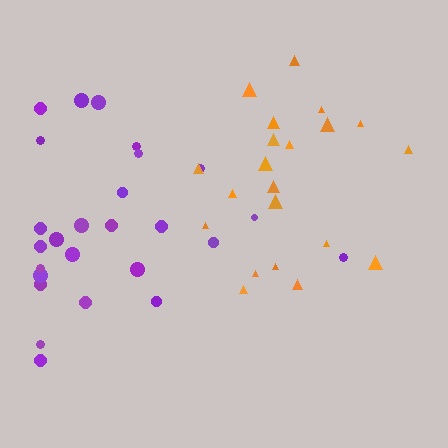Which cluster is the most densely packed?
Purple.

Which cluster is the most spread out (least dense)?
Orange.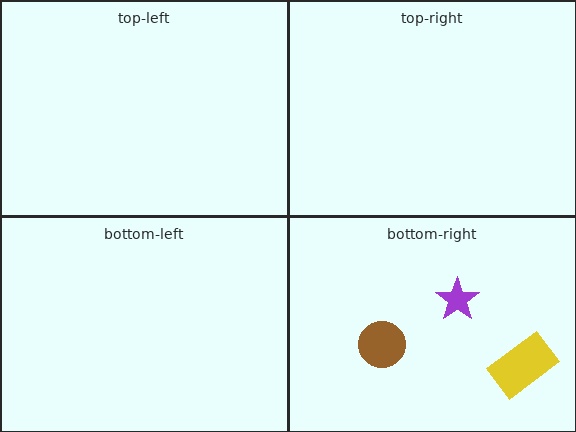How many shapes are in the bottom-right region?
3.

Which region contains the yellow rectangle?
The bottom-right region.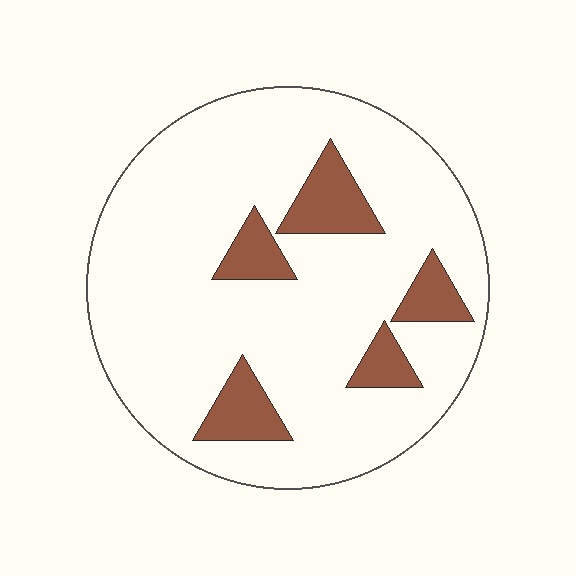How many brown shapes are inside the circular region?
5.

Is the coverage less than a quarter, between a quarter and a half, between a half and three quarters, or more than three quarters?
Less than a quarter.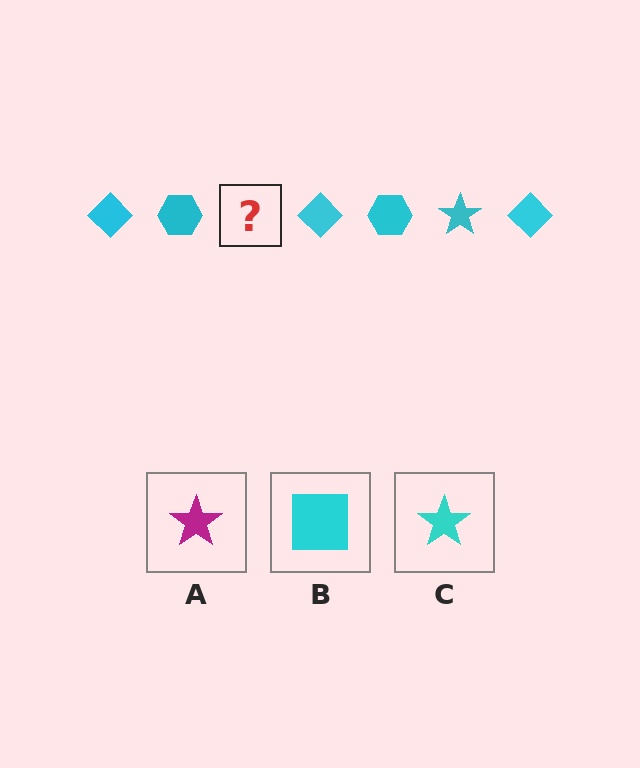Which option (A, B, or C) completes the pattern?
C.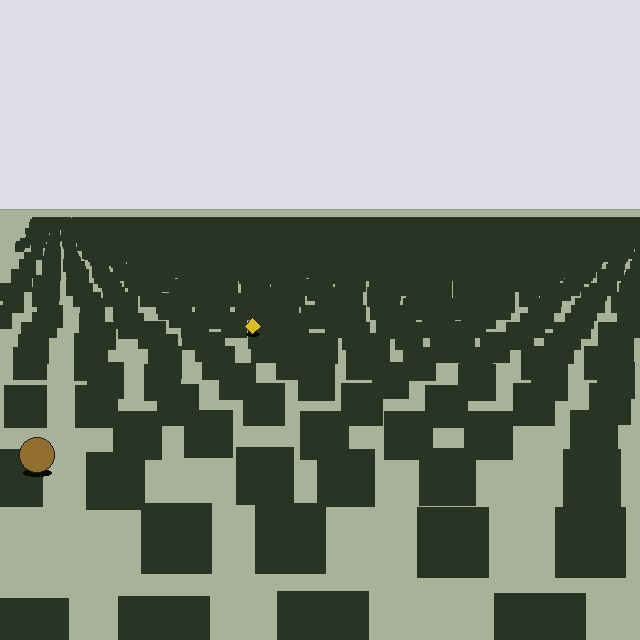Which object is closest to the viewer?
The brown circle is closest. The texture marks near it are larger and more spread out.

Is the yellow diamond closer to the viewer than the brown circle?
No. The brown circle is closer — you can tell from the texture gradient: the ground texture is coarser near it.